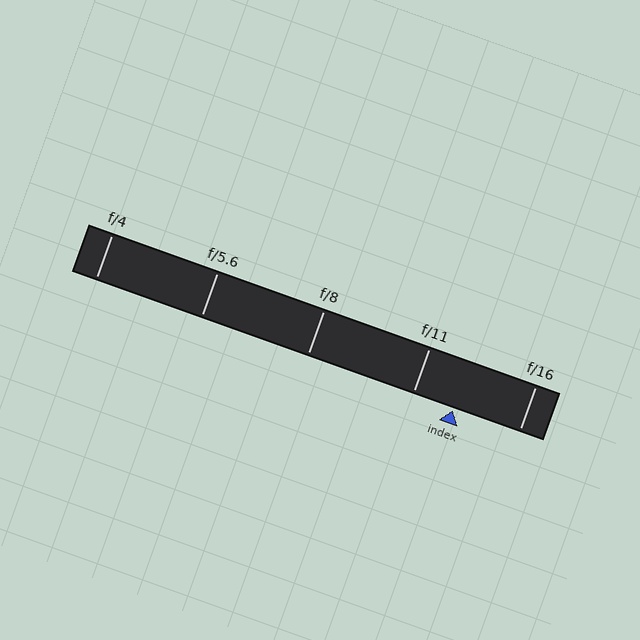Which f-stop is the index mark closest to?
The index mark is closest to f/11.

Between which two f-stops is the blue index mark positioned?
The index mark is between f/11 and f/16.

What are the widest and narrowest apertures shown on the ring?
The widest aperture shown is f/4 and the narrowest is f/16.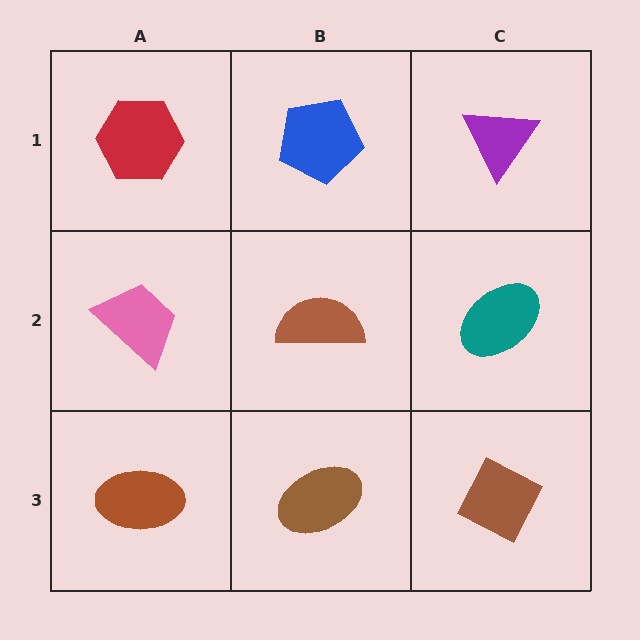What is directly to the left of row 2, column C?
A brown semicircle.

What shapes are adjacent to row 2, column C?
A purple triangle (row 1, column C), a brown diamond (row 3, column C), a brown semicircle (row 2, column B).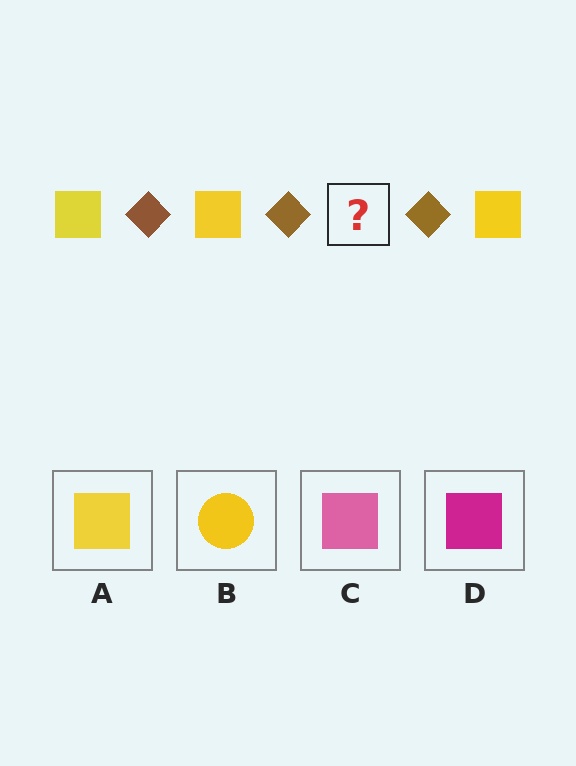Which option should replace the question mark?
Option A.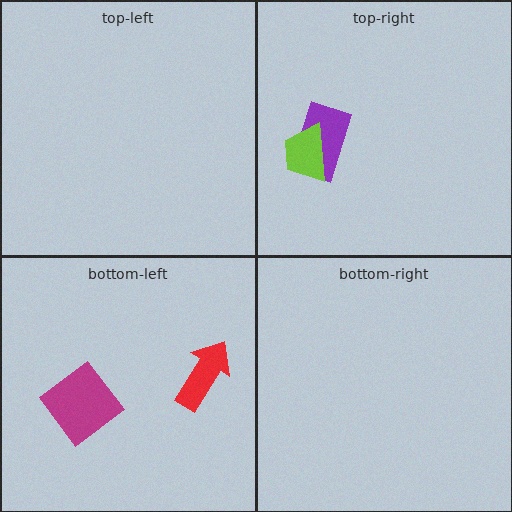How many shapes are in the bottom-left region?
2.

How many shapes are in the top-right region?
2.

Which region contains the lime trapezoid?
The top-right region.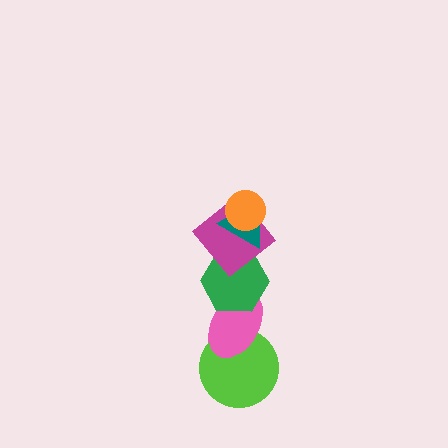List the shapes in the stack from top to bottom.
From top to bottom: the orange circle, the teal triangle, the magenta diamond, the green hexagon, the pink ellipse, the lime circle.